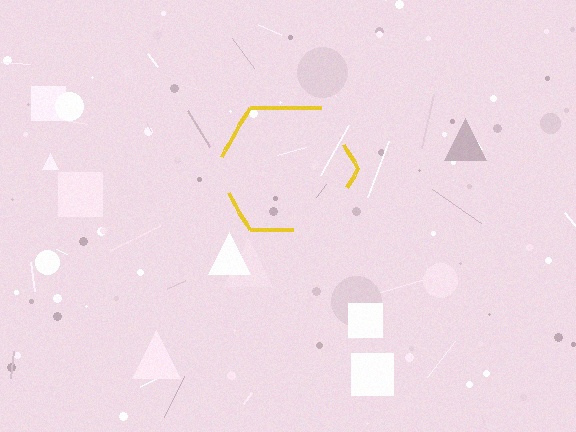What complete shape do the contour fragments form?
The contour fragments form a hexagon.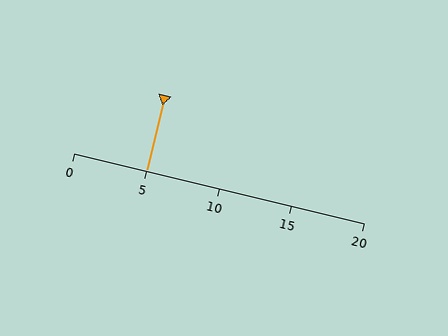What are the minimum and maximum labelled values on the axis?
The axis runs from 0 to 20.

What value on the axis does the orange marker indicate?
The marker indicates approximately 5.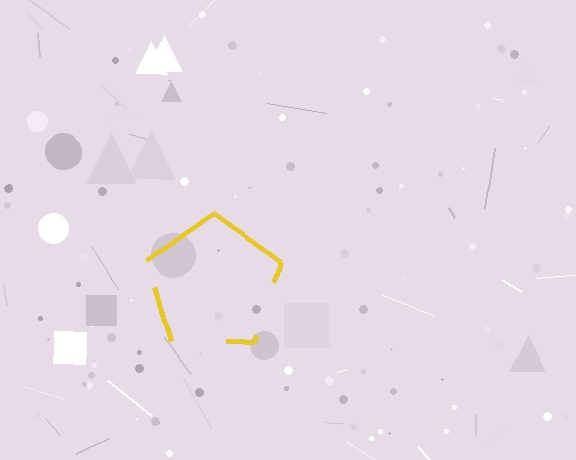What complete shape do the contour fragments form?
The contour fragments form a pentagon.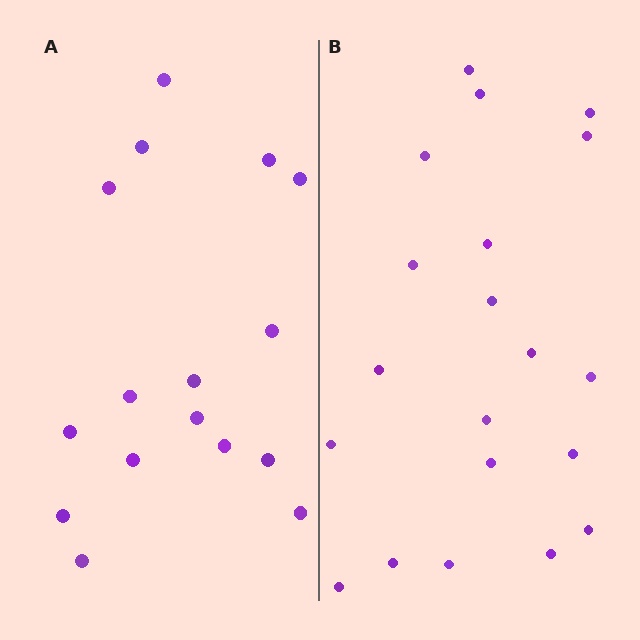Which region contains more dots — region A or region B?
Region B (the right region) has more dots.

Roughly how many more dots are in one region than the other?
Region B has about 4 more dots than region A.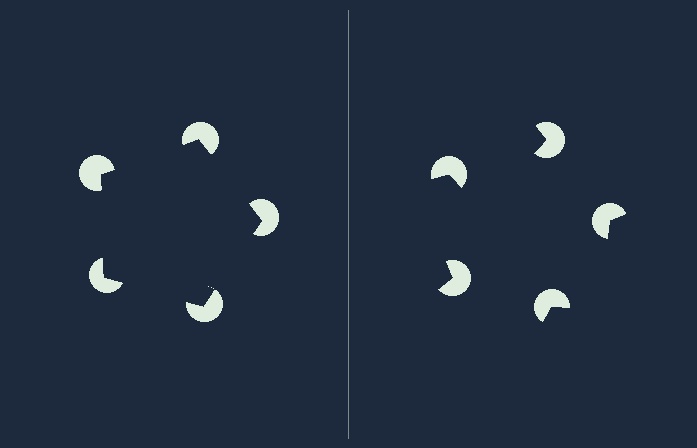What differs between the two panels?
The pac-man discs are positioned identically on both sides; only the wedge orientations differ. On the left they align to a pentagon; on the right they are misaligned.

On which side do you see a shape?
An illusory pentagon appears on the left side. On the right side the wedge cuts are rotated, so no coherent shape forms.